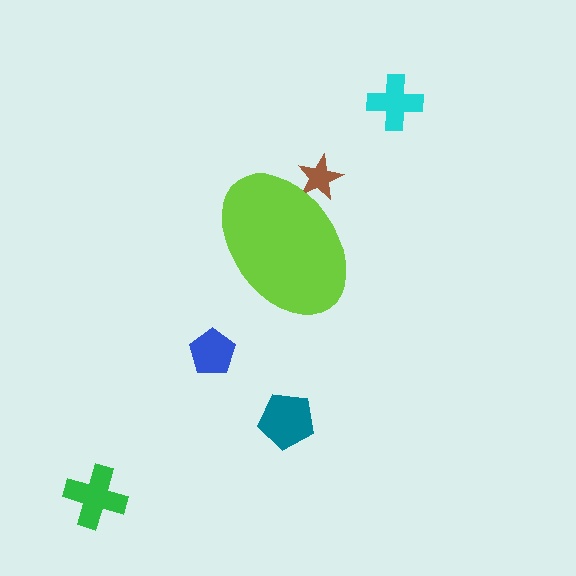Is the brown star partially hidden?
Yes, the brown star is partially hidden behind the lime ellipse.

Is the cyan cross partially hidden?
No, the cyan cross is fully visible.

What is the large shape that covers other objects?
A lime ellipse.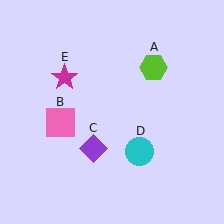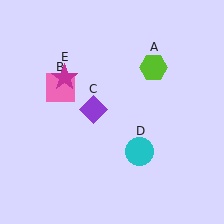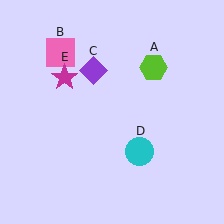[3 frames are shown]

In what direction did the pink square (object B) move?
The pink square (object B) moved up.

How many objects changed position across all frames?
2 objects changed position: pink square (object B), purple diamond (object C).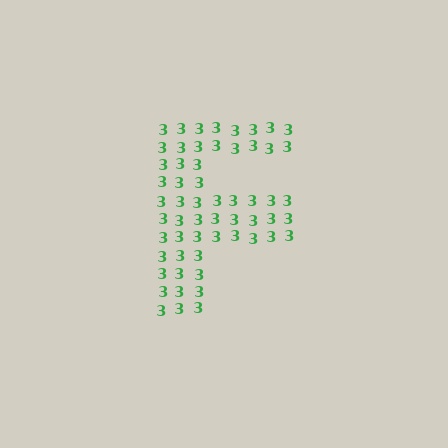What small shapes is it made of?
It is made of small digit 3's.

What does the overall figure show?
The overall figure shows the letter F.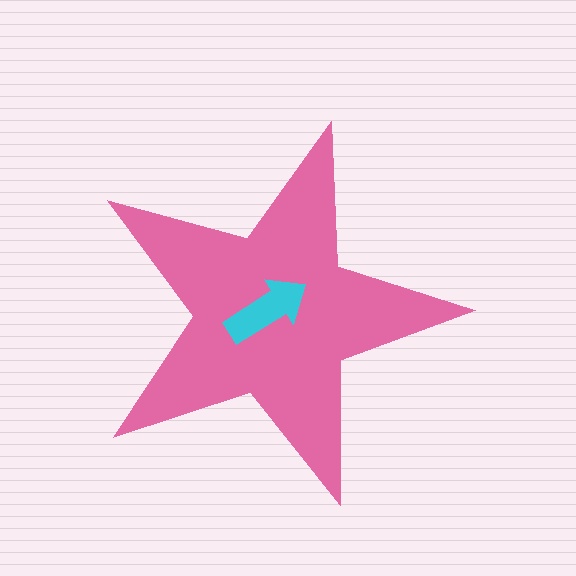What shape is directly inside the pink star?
The cyan arrow.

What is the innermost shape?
The cyan arrow.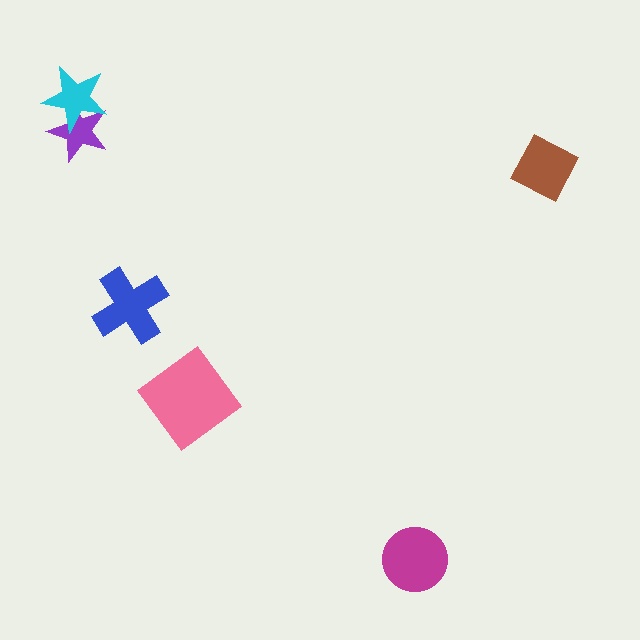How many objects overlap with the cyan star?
1 object overlaps with the cyan star.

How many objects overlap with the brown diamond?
0 objects overlap with the brown diamond.